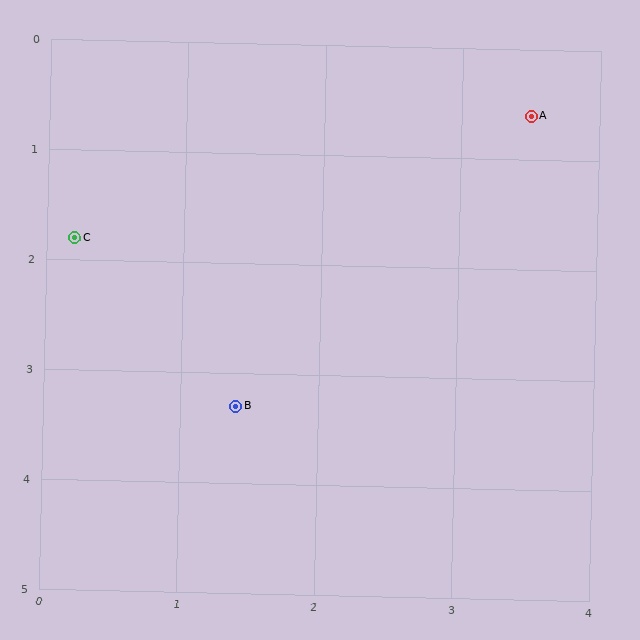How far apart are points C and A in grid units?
Points C and A are about 3.5 grid units apart.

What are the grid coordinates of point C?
Point C is at approximately (0.2, 1.8).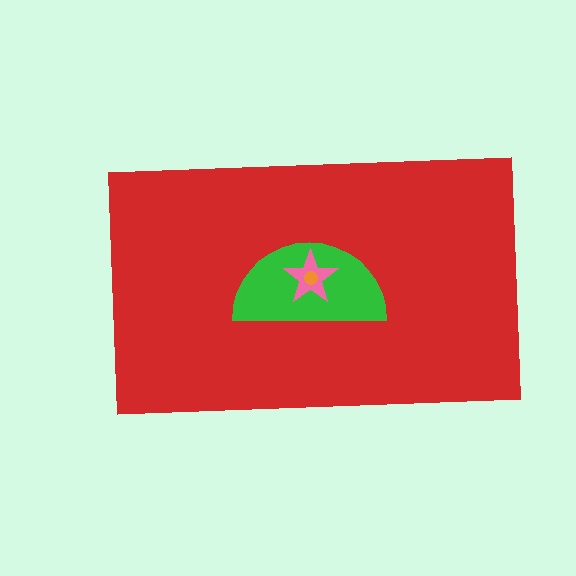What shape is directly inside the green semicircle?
The pink star.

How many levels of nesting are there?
4.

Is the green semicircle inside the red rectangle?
Yes.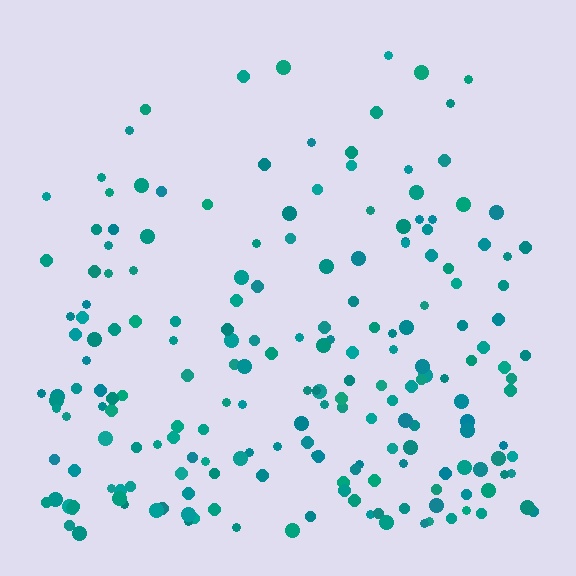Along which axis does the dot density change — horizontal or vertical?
Vertical.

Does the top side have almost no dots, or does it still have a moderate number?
Still a moderate number, just noticeably fewer than the bottom.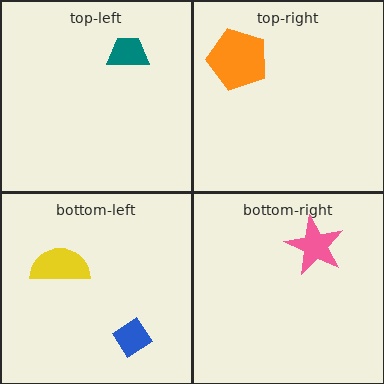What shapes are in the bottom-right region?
The pink star.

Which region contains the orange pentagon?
The top-right region.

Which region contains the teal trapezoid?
The top-left region.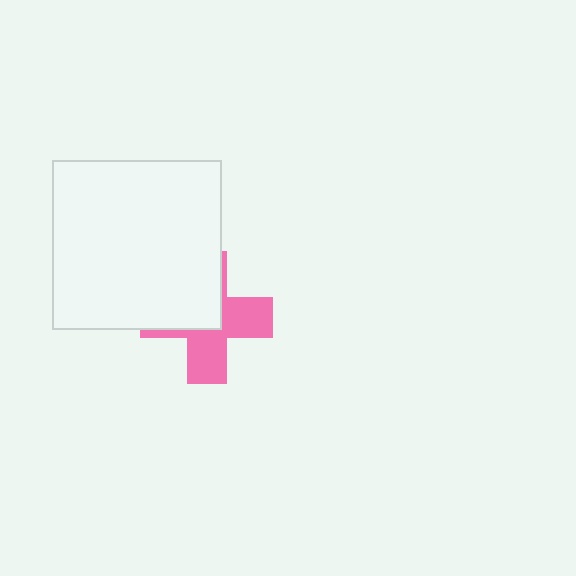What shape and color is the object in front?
The object in front is a white square.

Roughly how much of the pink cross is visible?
About half of it is visible (roughly 54%).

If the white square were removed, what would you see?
You would see the complete pink cross.